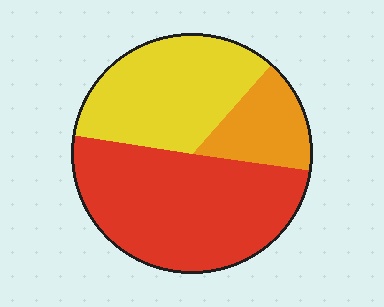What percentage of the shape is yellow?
Yellow covers about 35% of the shape.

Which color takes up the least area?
Orange, at roughly 15%.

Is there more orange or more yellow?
Yellow.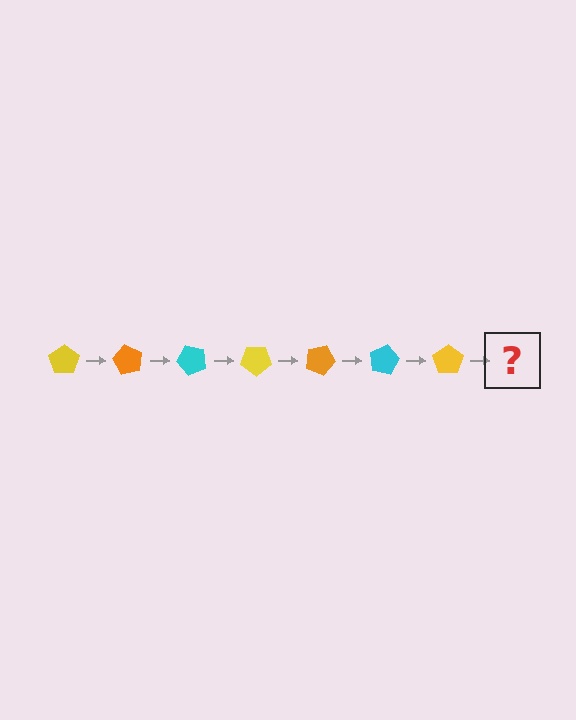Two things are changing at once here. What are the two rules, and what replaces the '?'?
The two rules are that it rotates 60 degrees each step and the color cycles through yellow, orange, and cyan. The '?' should be an orange pentagon, rotated 420 degrees from the start.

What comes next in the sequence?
The next element should be an orange pentagon, rotated 420 degrees from the start.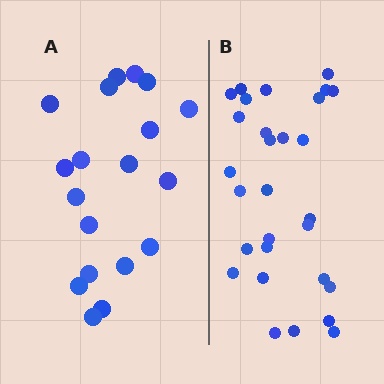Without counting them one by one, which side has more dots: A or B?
Region B (the right region) has more dots.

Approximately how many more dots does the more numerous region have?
Region B has roughly 10 or so more dots than region A.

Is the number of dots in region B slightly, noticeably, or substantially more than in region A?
Region B has substantially more. The ratio is roughly 1.5 to 1.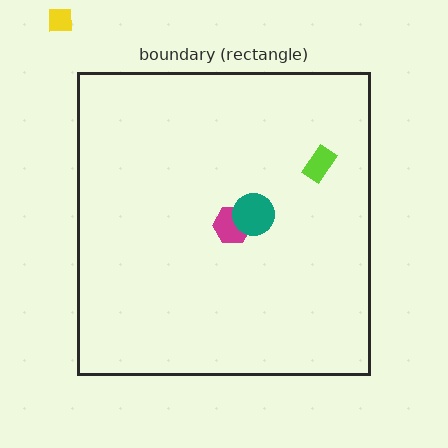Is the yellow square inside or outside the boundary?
Outside.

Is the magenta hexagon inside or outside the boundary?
Inside.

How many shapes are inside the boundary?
3 inside, 1 outside.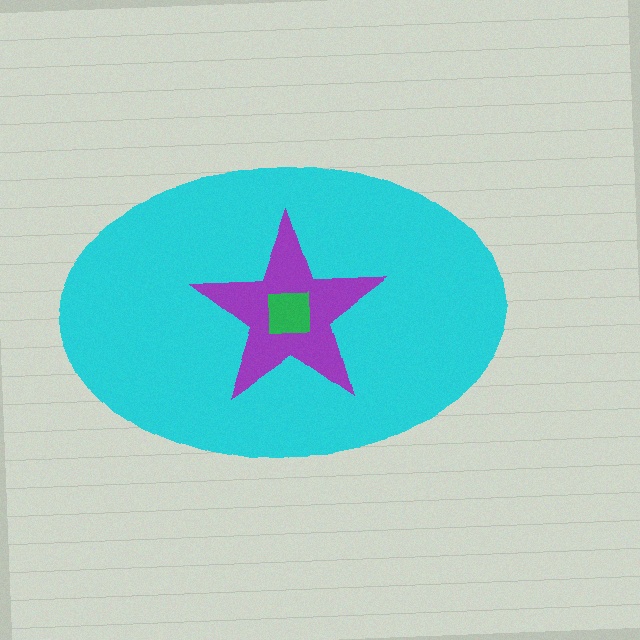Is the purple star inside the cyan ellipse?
Yes.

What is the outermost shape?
The cyan ellipse.